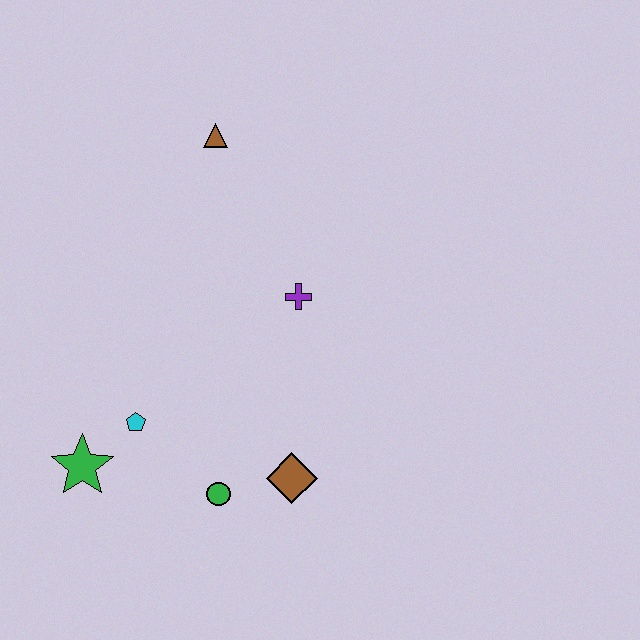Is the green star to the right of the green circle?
No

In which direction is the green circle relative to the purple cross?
The green circle is below the purple cross.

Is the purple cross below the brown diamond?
No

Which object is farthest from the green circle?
The brown triangle is farthest from the green circle.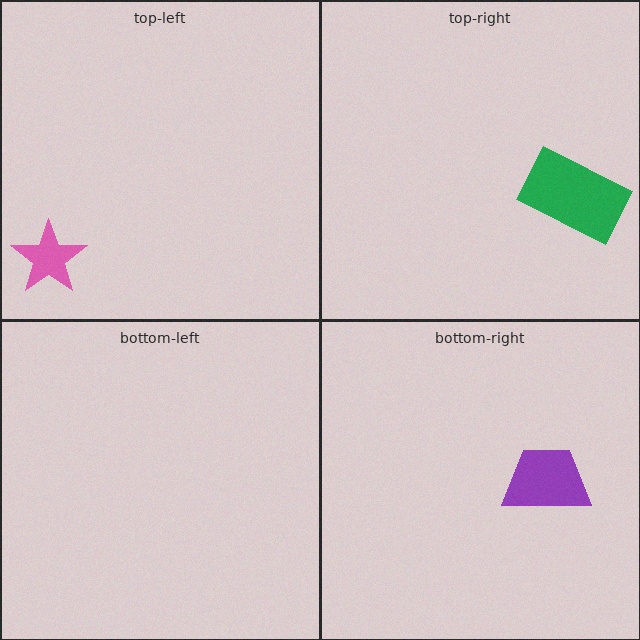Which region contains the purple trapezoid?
The bottom-right region.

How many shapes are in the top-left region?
1.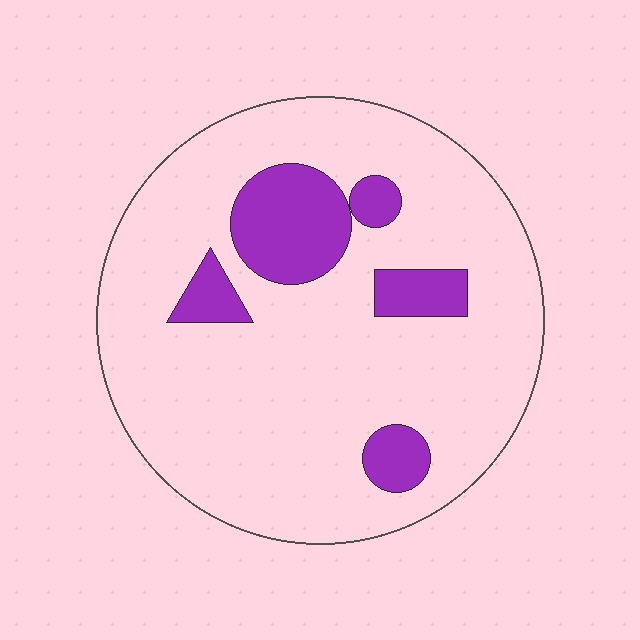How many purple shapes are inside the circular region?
5.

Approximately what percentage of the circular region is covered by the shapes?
Approximately 15%.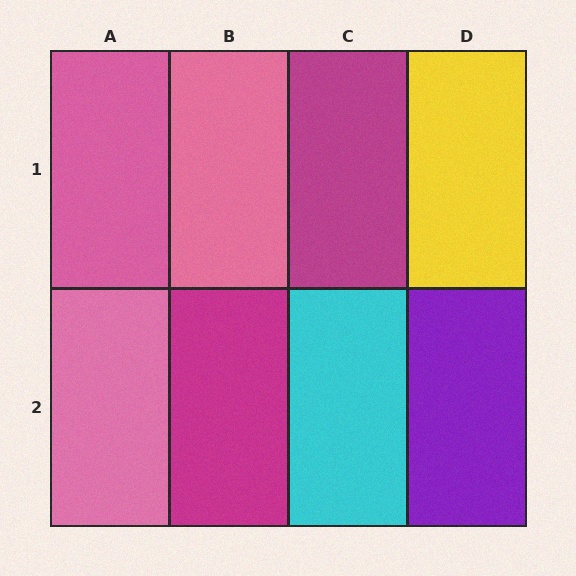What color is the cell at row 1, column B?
Pink.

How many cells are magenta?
2 cells are magenta.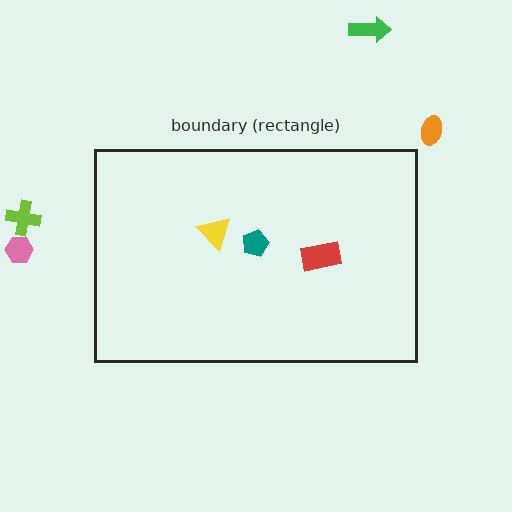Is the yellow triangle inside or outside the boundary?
Inside.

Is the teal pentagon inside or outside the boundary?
Inside.